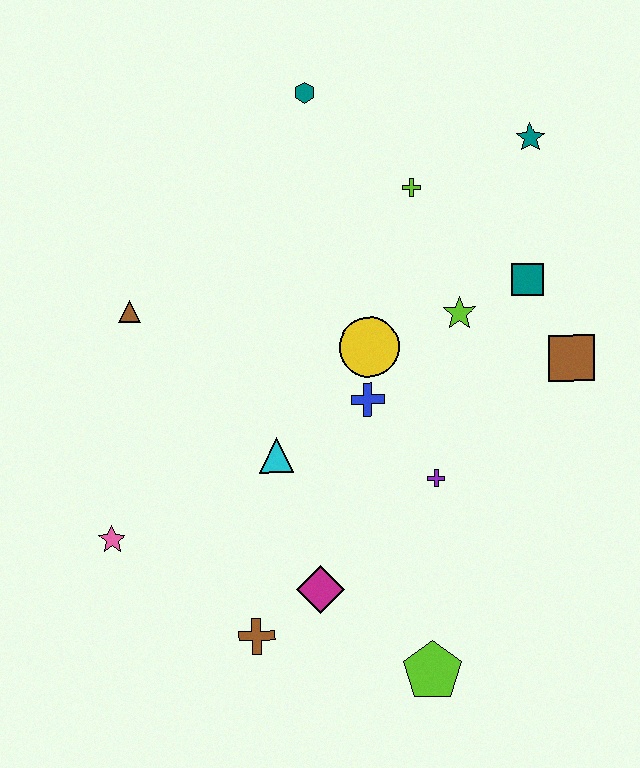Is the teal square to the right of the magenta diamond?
Yes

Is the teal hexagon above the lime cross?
Yes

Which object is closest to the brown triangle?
The cyan triangle is closest to the brown triangle.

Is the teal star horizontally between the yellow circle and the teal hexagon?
No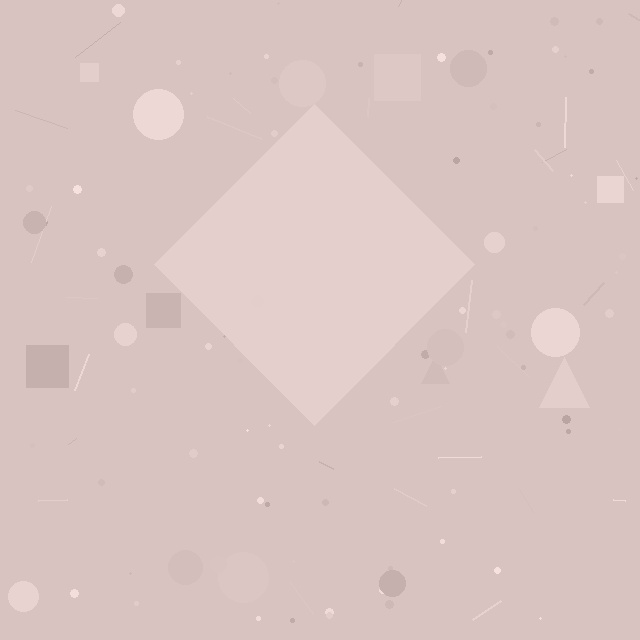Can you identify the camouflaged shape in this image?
The camouflaged shape is a diamond.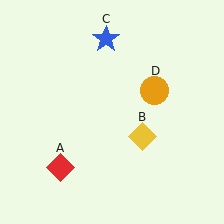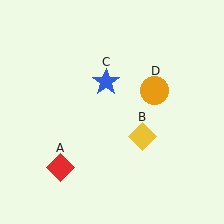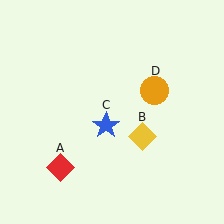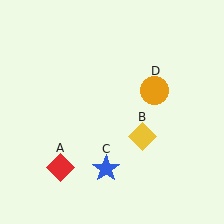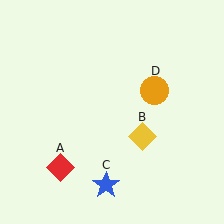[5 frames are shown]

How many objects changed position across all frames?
1 object changed position: blue star (object C).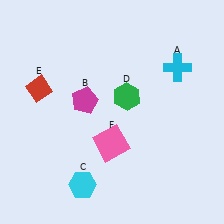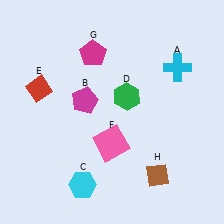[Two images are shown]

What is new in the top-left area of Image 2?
A magenta pentagon (G) was added in the top-left area of Image 2.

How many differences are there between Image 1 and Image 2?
There are 2 differences between the two images.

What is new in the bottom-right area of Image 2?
A brown diamond (H) was added in the bottom-right area of Image 2.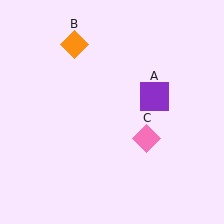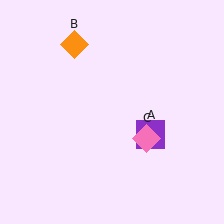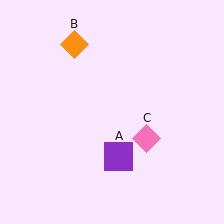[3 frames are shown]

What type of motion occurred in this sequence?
The purple square (object A) rotated clockwise around the center of the scene.